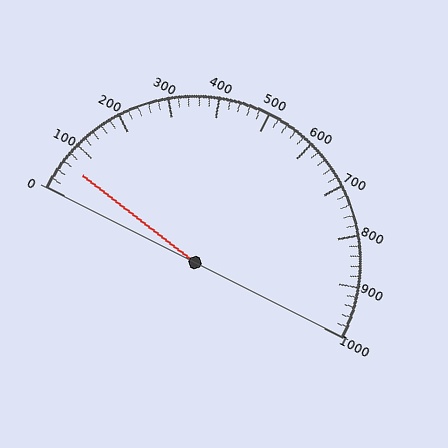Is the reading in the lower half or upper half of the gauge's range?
The reading is in the lower half of the range (0 to 1000).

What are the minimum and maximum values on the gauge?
The gauge ranges from 0 to 1000.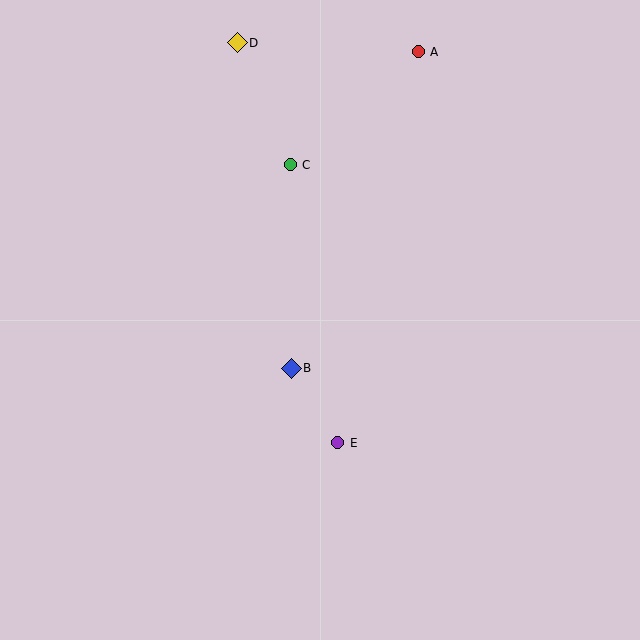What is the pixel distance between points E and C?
The distance between E and C is 282 pixels.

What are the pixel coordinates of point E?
Point E is at (338, 443).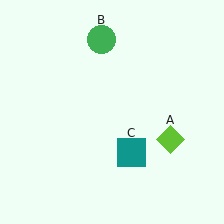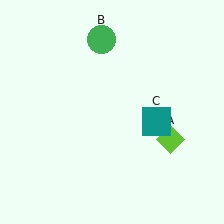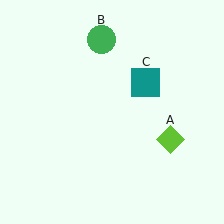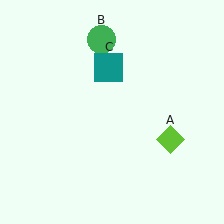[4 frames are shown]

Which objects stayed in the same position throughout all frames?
Lime diamond (object A) and green circle (object B) remained stationary.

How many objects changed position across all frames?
1 object changed position: teal square (object C).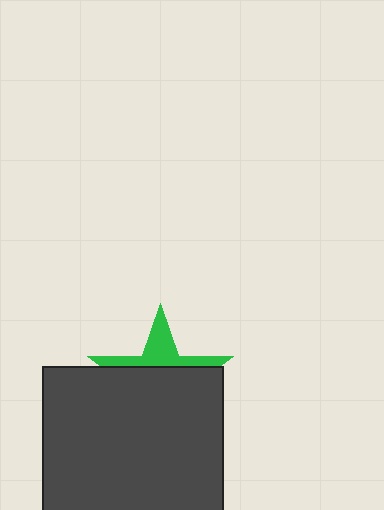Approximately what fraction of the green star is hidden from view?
Roughly 67% of the green star is hidden behind the dark gray square.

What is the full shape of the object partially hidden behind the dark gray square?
The partially hidden object is a green star.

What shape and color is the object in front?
The object in front is a dark gray square.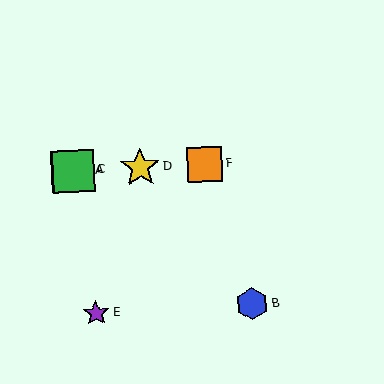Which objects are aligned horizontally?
Objects A, C, D, F are aligned horizontally.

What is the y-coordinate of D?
Object D is at y≈168.